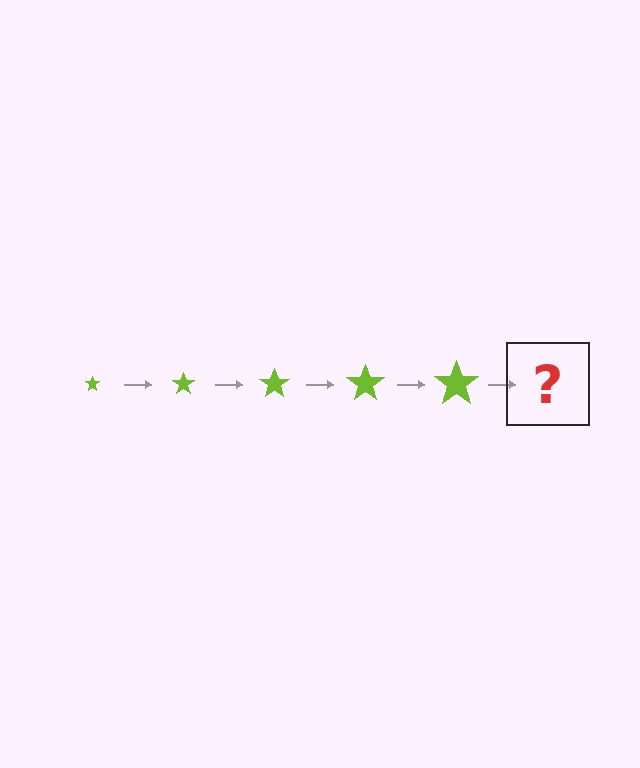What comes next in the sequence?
The next element should be a lime star, larger than the previous one.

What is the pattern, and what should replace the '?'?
The pattern is that the star gets progressively larger each step. The '?' should be a lime star, larger than the previous one.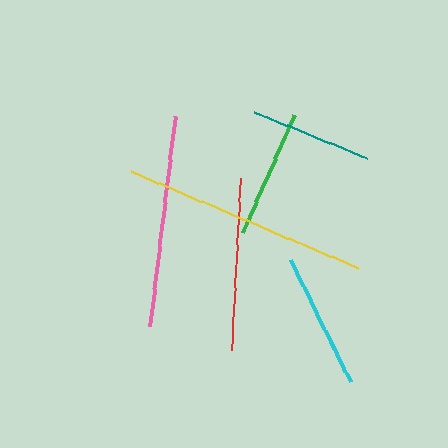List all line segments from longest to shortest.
From longest to shortest: yellow, pink, red, cyan, green, teal.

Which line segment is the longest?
The yellow line is the longest at approximately 248 pixels.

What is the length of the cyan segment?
The cyan segment is approximately 135 pixels long.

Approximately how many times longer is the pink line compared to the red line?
The pink line is approximately 1.2 times the length of the red line.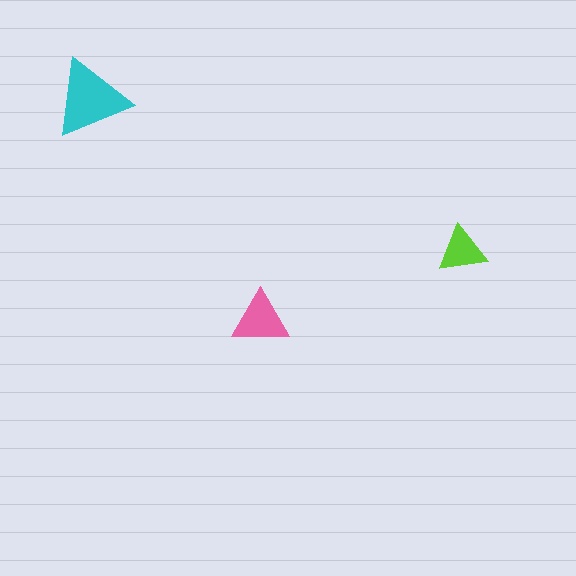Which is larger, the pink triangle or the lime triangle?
The pink one.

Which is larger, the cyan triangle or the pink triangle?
The cyan one.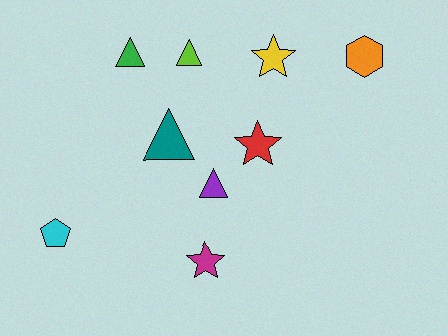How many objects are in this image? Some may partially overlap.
There are 9 objects.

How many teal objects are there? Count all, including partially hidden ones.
There is 1 teal object.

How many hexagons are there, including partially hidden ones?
There is 1 hexagon.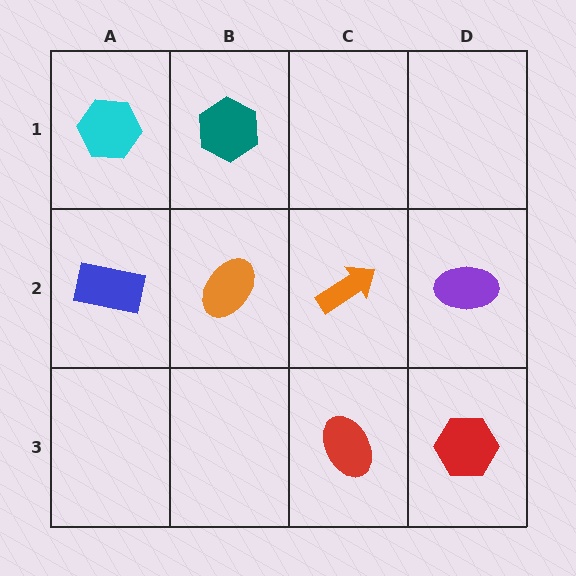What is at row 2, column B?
An orange ellipse.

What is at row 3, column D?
A red hexagon.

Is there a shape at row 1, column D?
No, that cell is empty.